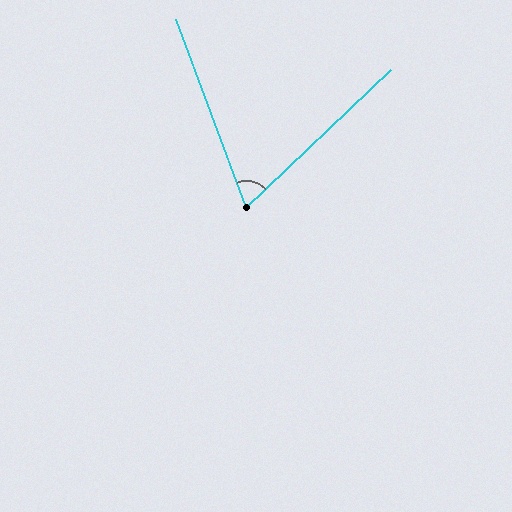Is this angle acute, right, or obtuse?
It is acute.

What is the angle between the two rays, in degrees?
Approximately 67 degrees.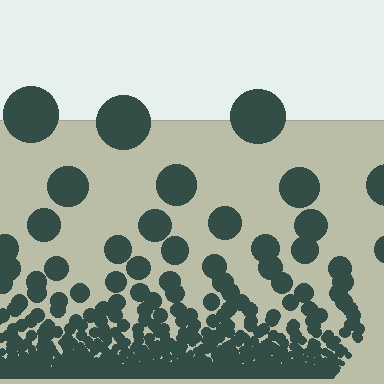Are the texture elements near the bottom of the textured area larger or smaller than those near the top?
Smaller. The gradient is inverted — elements near the bottom are smaller and denser.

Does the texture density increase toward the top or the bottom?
Density increases toward the bottom.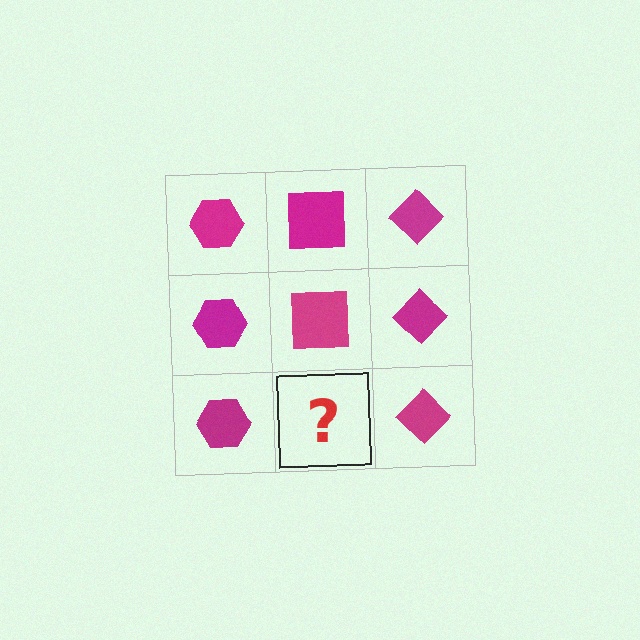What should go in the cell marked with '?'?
The missing cell should contain a magenta square.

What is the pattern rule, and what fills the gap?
The rule is that each column has a consistent shape. The gap should be filled with a magenta square.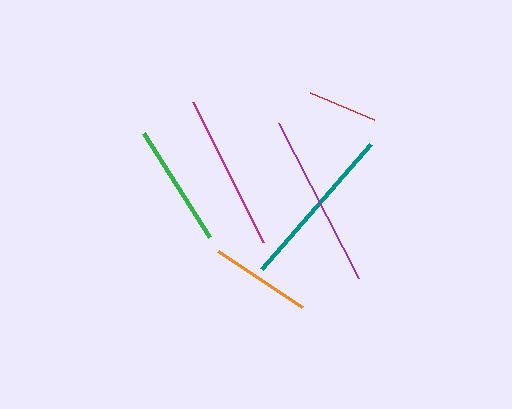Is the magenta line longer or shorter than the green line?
The magenta line is longer than the green line.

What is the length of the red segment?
The red segment is approximately 69 pixels long.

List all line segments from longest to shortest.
From longest to shortest: purple, teal, magenta, green, orange, red.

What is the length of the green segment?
The green segment is approximately 123 pixels long.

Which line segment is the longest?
The purple line is the longest at approximately 174 pixels.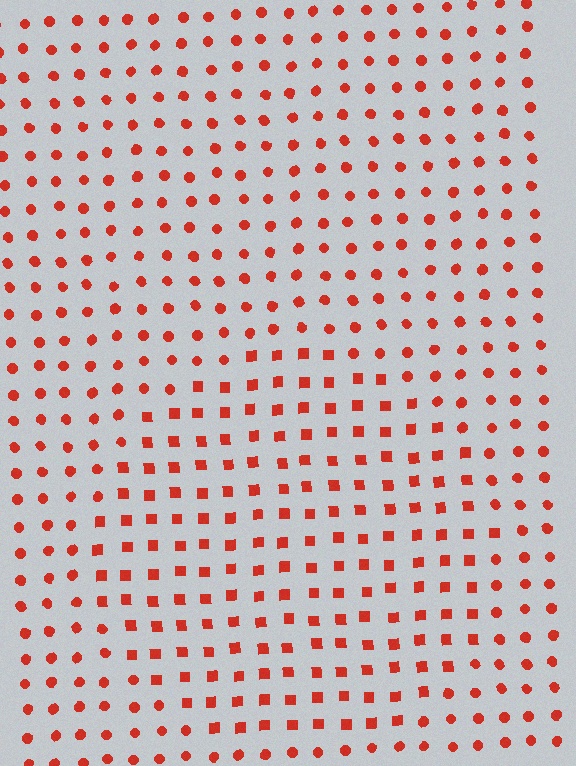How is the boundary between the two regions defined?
The boundary is defined by a change in element shape: squares inside vs. circles outside. All elements share the same color and spacing.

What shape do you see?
I see a circle.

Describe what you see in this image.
The image is filled with small red elements arranged in a uniform grid. A circle-shaped region contains squares, while the surrounding area contains circles. The boundary is defined purely by the change in element shape.